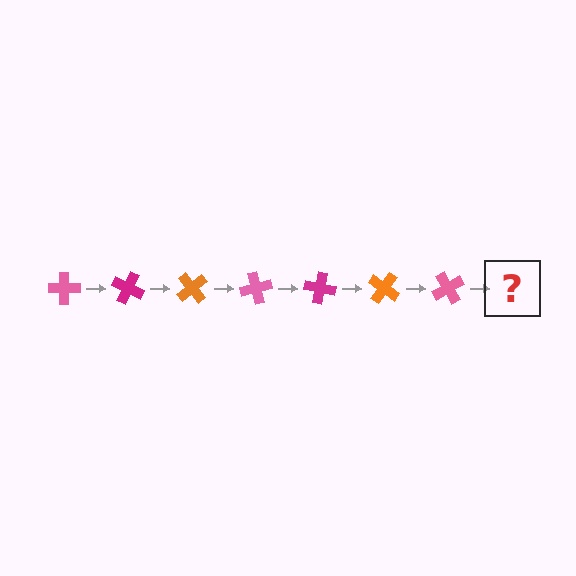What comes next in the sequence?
The next element should be a magenta cross, rotated 175 degrees from the start.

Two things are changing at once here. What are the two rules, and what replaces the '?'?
The two rules are that it rotates 25 degrees each step and the color cycles through pink, magenta, and orange. The '?' should be a magenta cross, rotated 175 degrees from the start.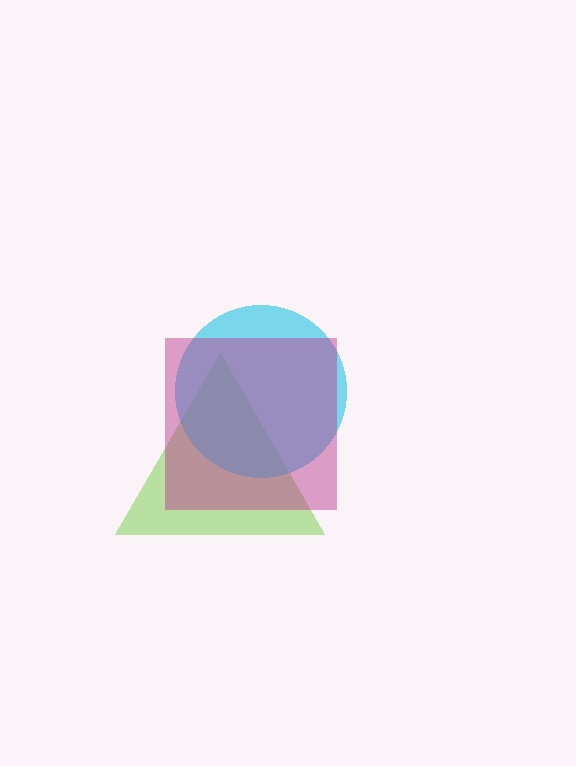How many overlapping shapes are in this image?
There are 3 overlapping shapes in the image.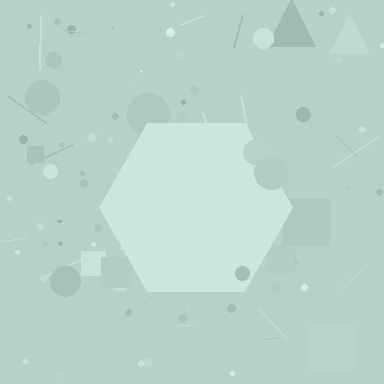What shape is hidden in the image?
A hexagon is hidden in the image.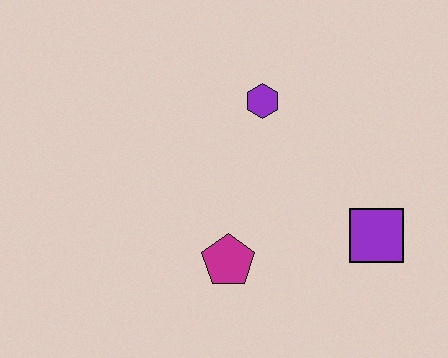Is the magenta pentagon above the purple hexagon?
No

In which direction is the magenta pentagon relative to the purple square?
The magenta pentagon is to the left of the purple square.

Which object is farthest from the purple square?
The purple hexagon is farthest from the purple square.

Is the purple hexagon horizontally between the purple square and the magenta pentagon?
Yes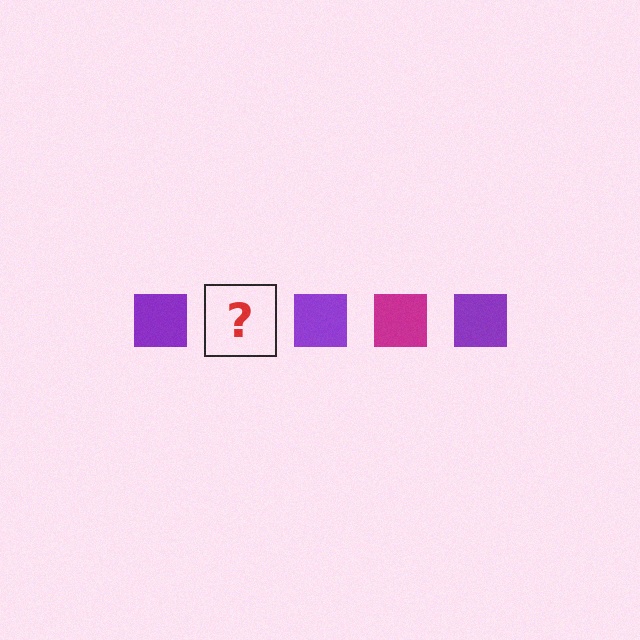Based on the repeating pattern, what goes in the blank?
The blank should be a magenta square.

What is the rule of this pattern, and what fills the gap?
The rule is that the pattern cycles through purple, magenta squares. The gap should be filled with a magenta square.